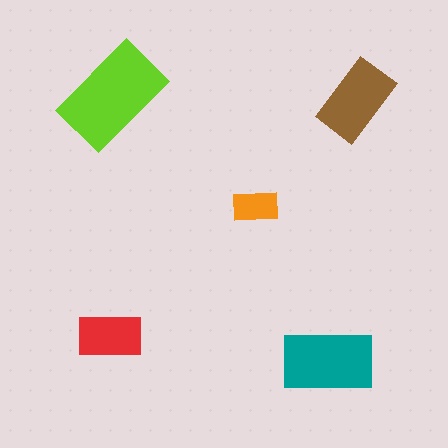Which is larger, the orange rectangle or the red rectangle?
The red one.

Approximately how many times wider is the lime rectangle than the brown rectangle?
About 1.5 times wider.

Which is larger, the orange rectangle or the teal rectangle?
The teal one.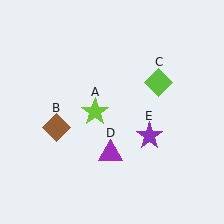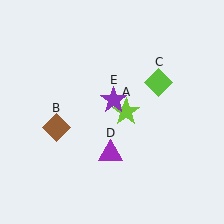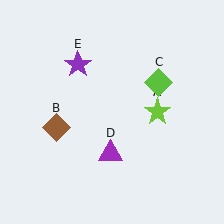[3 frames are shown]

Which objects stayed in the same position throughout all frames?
Brown diamond (object B) and lime diamond (object C) and purple triangle (object D) remained stationary.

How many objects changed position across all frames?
2 objects changed position: lime star (object A), purple star (object E).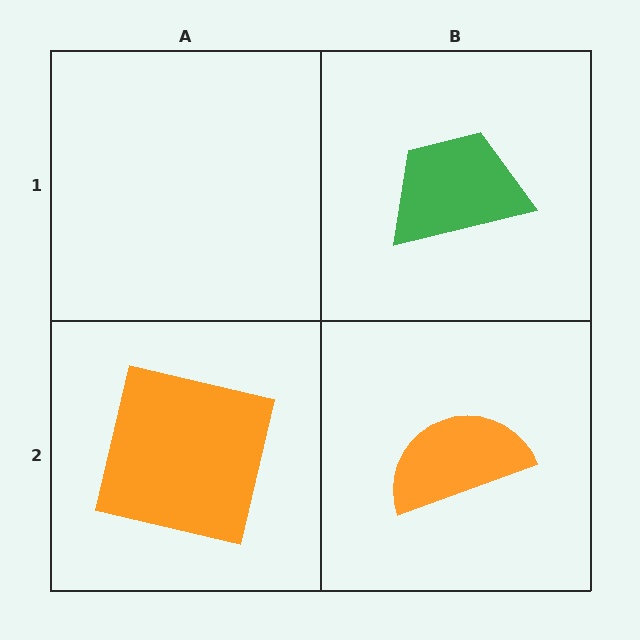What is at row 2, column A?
An orange square.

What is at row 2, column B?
An orange semicircle.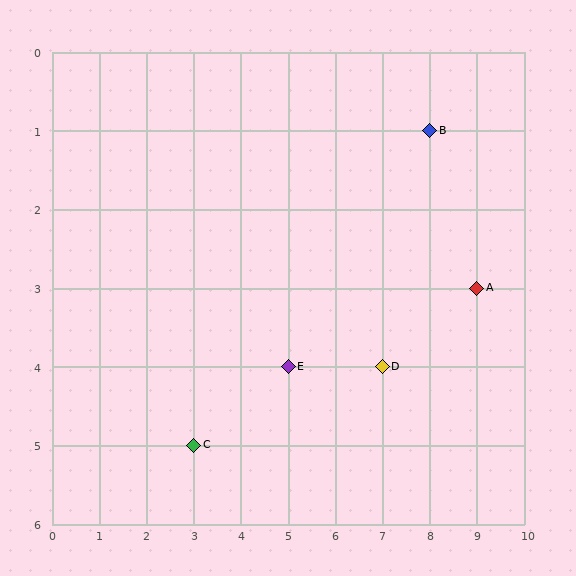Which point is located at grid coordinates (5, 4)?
Point E is at (5, 4).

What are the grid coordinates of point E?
Point E is at grid coordinates (5, 4).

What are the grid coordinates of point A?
Point A is at grid coordinates (9, 3).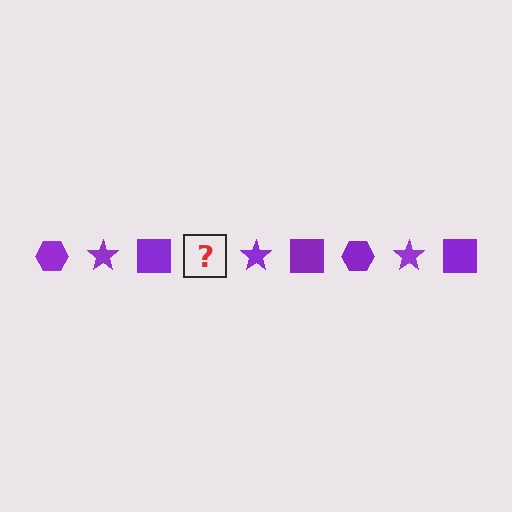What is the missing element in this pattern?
The missing element is a purple hexagon.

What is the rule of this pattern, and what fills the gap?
The rule is that the pattern cycles through hexagon, star, square shapes in purple. The gap should be filled with a purple hexagon.